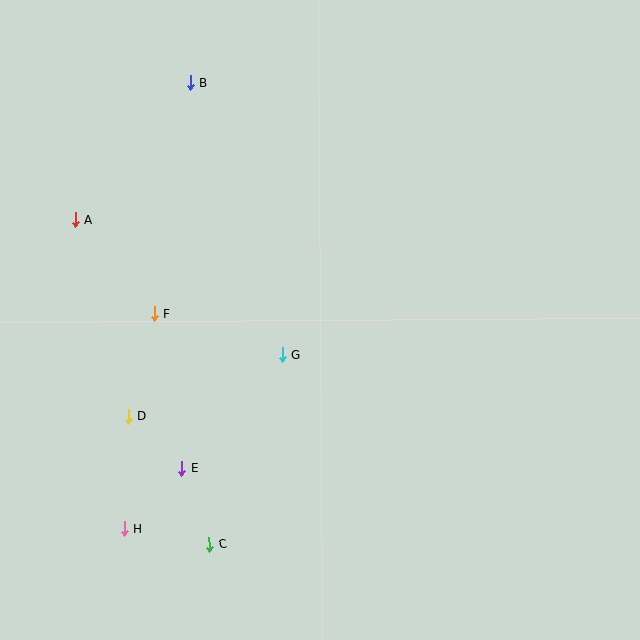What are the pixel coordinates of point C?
Point C is at (209, 544).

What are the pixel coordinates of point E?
Point E is at (182, 468).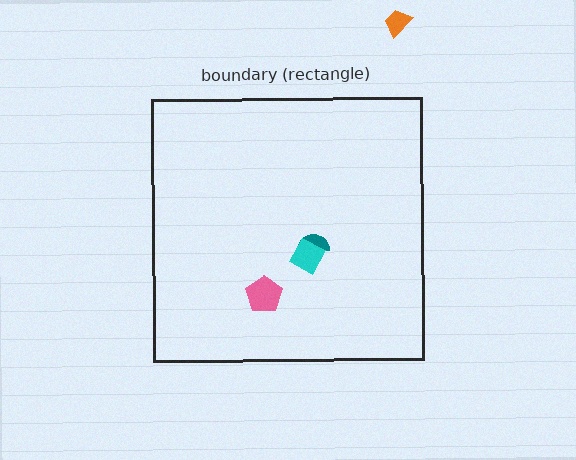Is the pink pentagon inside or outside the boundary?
Inside.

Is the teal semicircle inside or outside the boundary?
Inside.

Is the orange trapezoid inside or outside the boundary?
Outside.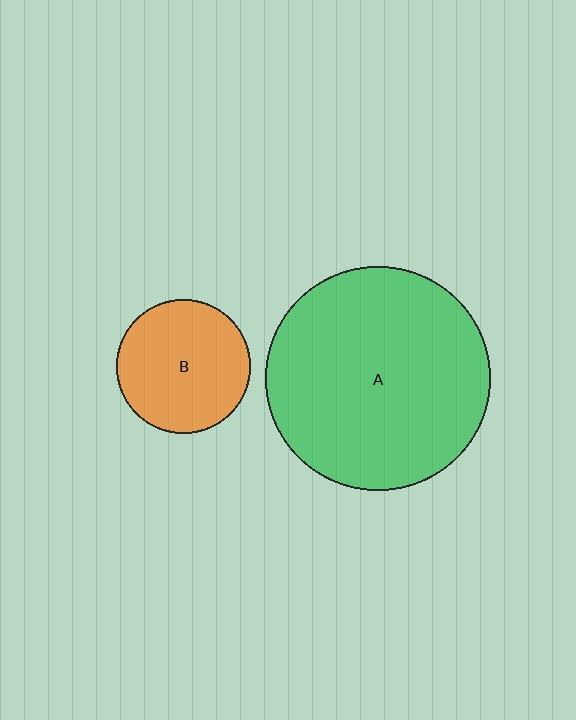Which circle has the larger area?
Circle A (green).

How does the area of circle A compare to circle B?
Approximately 2.8 times.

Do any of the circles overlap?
No, none of the circles overlap.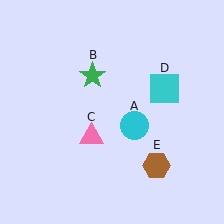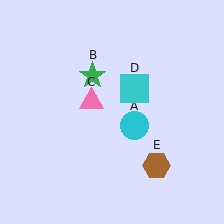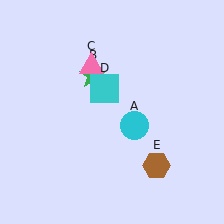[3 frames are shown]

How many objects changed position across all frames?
2 objects changed position: pink triangle (object C), cyan square (object D).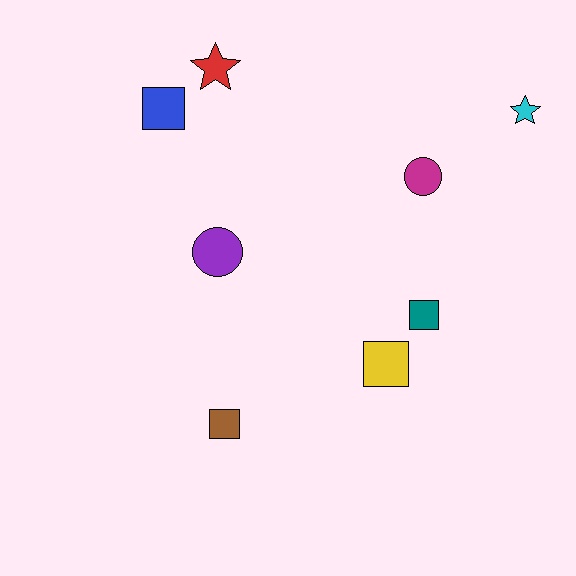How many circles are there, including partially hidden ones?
There are 2 circles.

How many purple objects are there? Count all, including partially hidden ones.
There is 1 purple object.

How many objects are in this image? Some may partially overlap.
There are 8 objects.